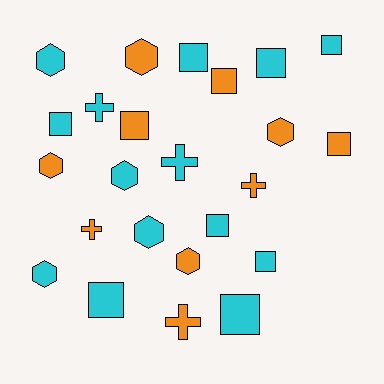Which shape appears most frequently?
Square, with 11 objects.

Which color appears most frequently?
Cyan, with 14 objects.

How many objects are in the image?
There are 24 objects.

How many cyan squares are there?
There are 8 cyan squares.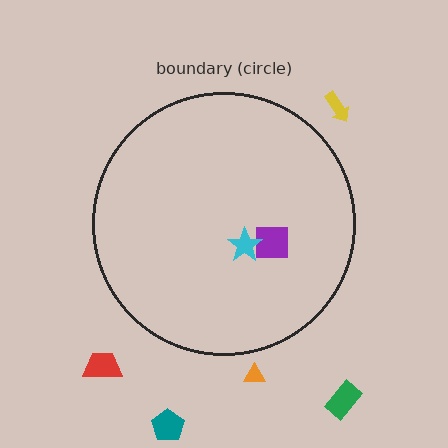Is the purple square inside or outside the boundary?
Inside.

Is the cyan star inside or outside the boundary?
Inside.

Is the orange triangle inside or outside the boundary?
Outside.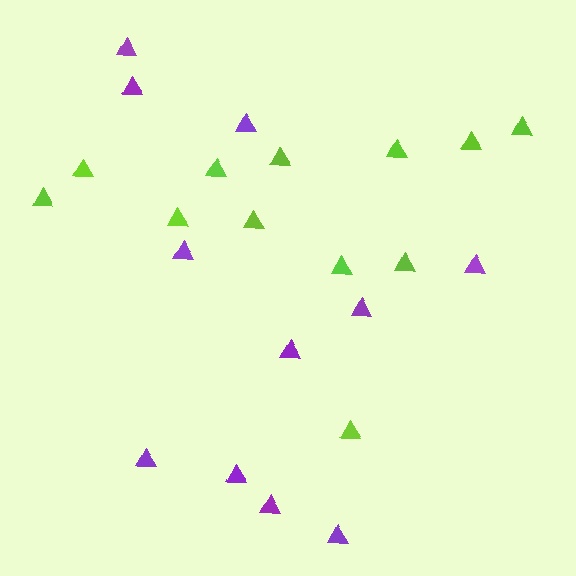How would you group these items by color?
There are 2 groups: one group of purple triangles (11) and one group of lime triangles (12).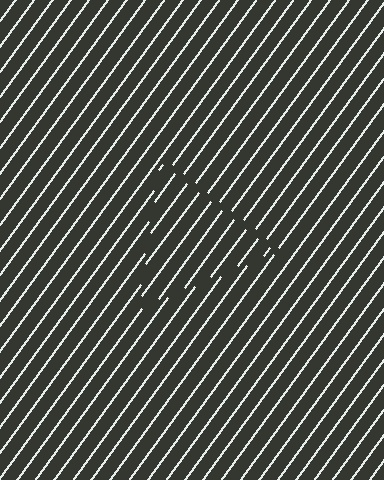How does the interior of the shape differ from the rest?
The interior of the shape contains the same grating, shifted by half a period — the contour is defined by the phase discontinuity where line-ends from the inner and outer gratings abut.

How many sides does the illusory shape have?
3 sides — the line-ends trace a triangle.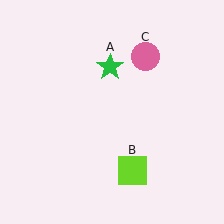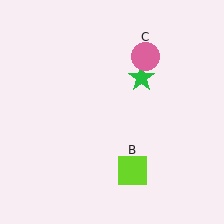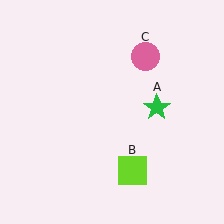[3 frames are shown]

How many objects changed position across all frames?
1 object changed position: green star (object A).